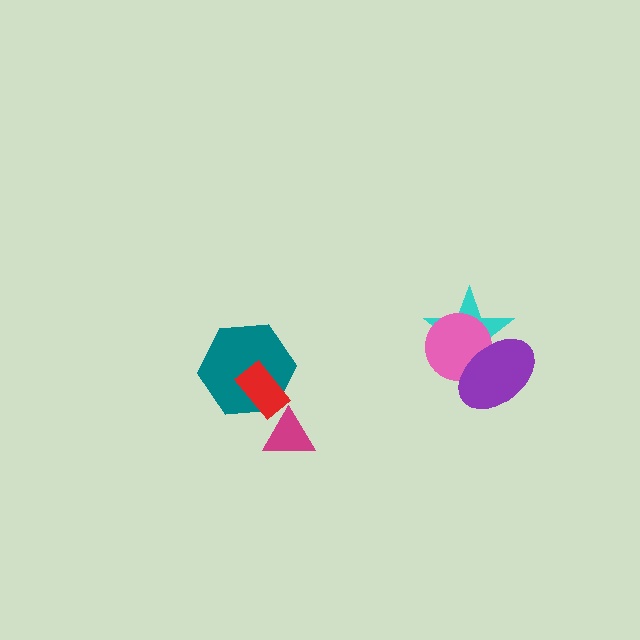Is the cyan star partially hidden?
Yes, it is partially covered by another shape.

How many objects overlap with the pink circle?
2 objects overlap with the pink circle.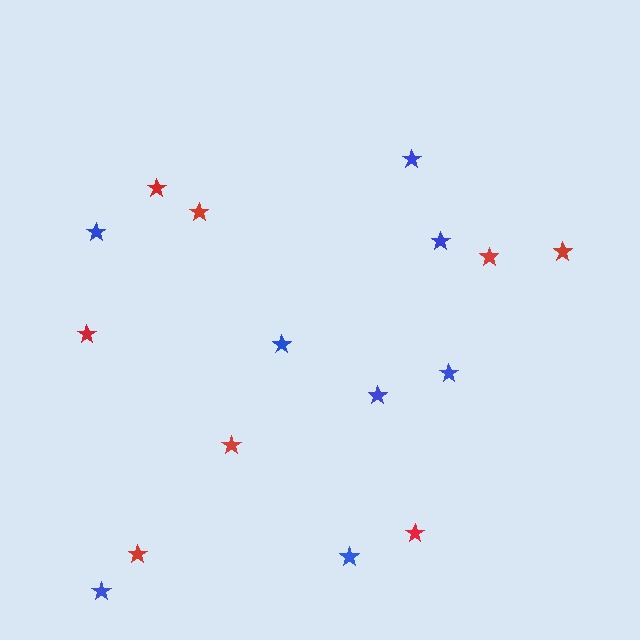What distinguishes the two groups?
There are 2 groups: one group of red stars (8) and one group of blue stars (8).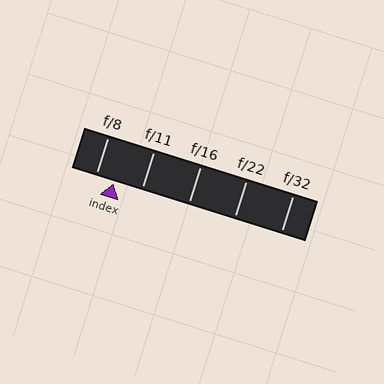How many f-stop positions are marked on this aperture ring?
There are 5 f-stop positions marked.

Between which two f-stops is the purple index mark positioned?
The index mark is between f/8 and f/11.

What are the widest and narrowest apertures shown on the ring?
The widest aperture shown is f/8 and the narrowest is f/32.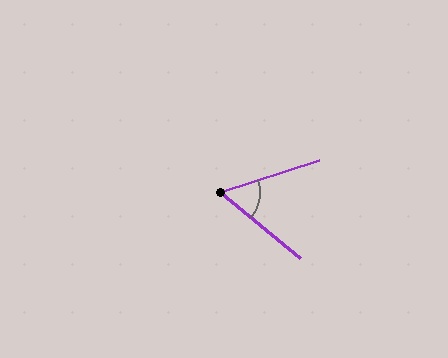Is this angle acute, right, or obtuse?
It is acute.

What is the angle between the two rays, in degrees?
Approximately 58 degrees.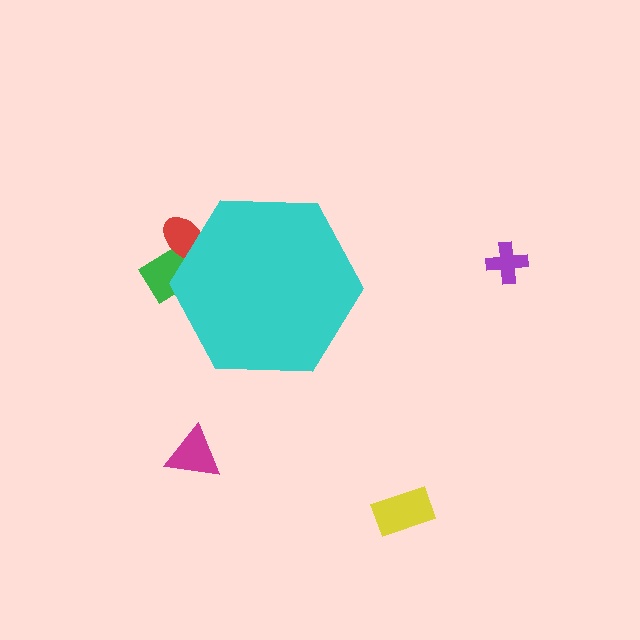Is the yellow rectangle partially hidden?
No, the yellow rectangle is fully visible.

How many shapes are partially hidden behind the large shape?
2 shapes are partially hidden.